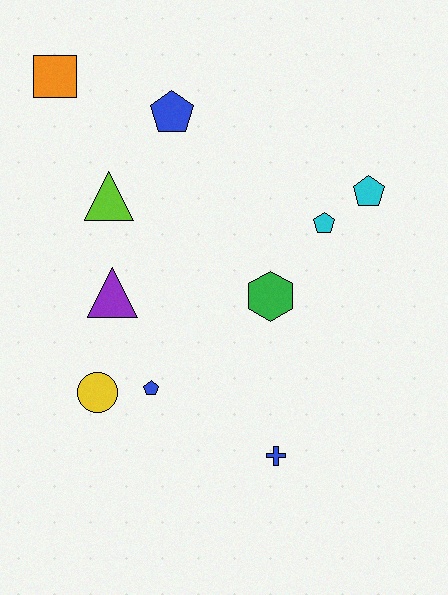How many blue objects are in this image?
There are 3 blue objects.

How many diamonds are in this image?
There are no diamonds.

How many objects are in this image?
There are 10 objects.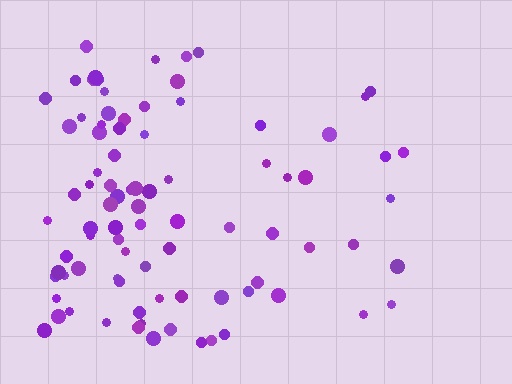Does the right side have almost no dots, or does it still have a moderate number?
Still a moderate number, just noticeably fewer than the left.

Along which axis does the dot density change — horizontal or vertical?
Horizontal.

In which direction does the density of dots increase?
From right to left, with the left side densest.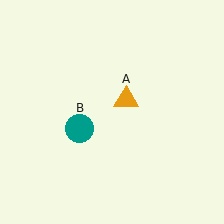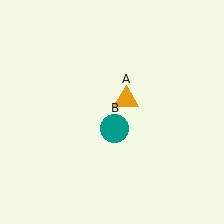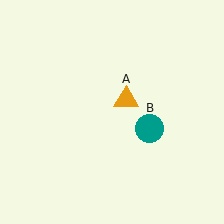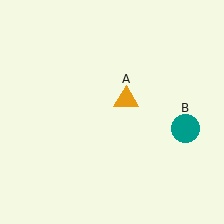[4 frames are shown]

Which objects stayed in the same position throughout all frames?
Orange triangle (object A) remained stationary.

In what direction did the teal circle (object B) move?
The teal circle (object B) moved right.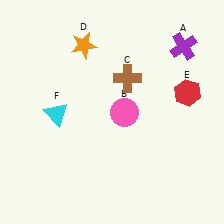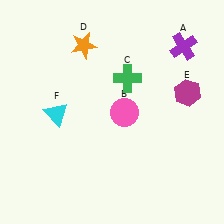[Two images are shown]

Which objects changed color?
C changed from brown to green. E changed from red to magenta.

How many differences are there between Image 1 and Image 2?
There are 2 differences between the two images.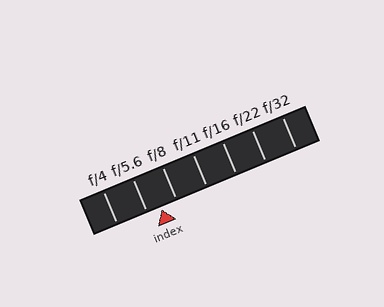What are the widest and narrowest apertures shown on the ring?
The widest aperture shown is f/4 and the narrowest is f/32.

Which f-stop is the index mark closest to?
The index mark is closest to f/5.6.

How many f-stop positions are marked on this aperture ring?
There are 7 f-stop positions marked.